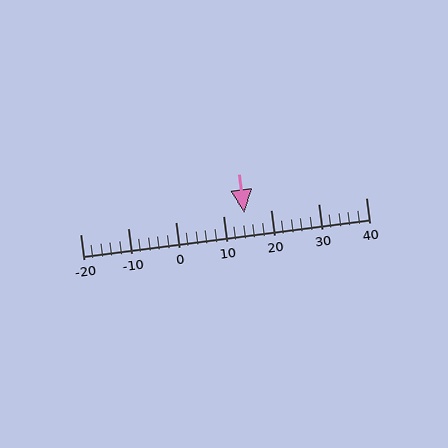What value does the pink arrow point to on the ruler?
The pink arrow points to approximately 14.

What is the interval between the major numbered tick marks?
The major tick marks are spaced 10 units apart.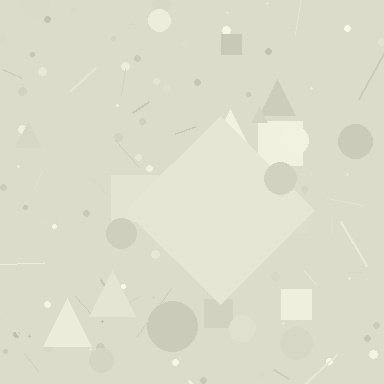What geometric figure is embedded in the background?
A diamond is embedded in the background.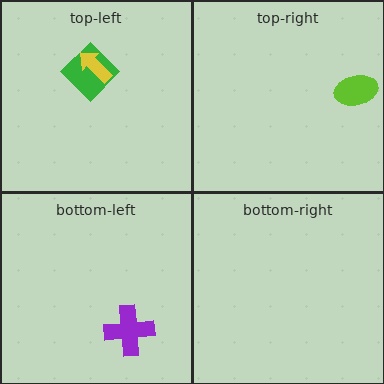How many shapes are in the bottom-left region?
1.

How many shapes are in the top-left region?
2.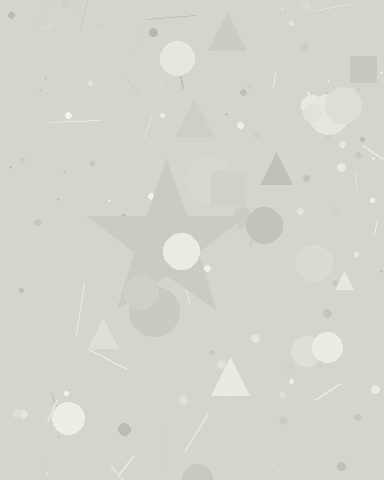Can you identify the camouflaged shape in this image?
The camouflaged shape is a star.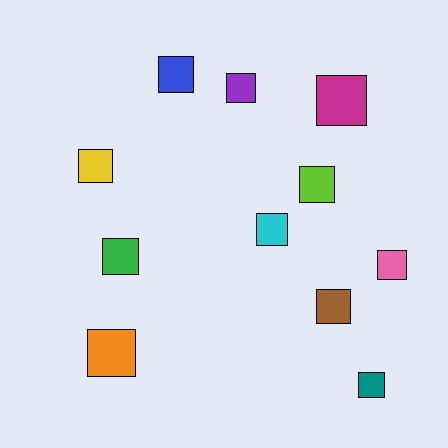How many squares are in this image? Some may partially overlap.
There are 11 squares.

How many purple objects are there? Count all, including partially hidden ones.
There is 1 purple object.